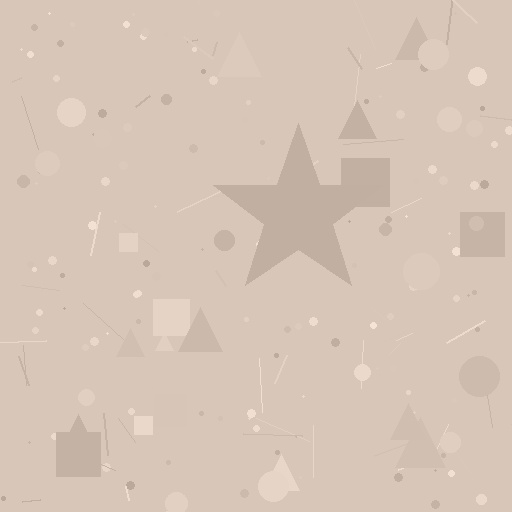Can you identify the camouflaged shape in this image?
The camouflaged shape is a star.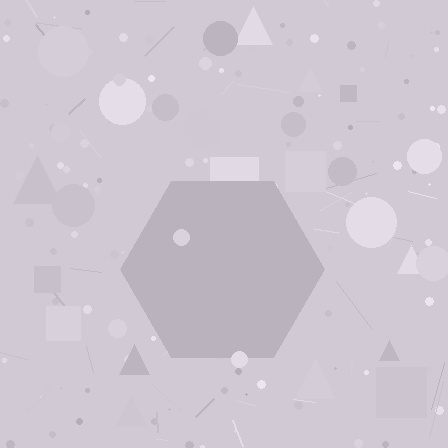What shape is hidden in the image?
A hexagon is hidden in the image.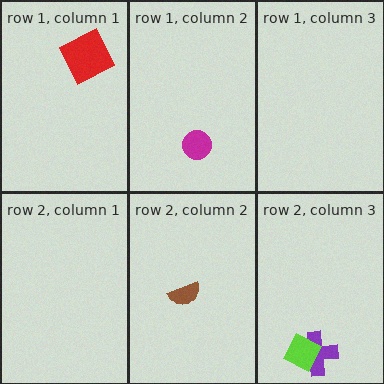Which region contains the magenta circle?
The row 1, column 2 region.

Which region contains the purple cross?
The row 2, column 3 region.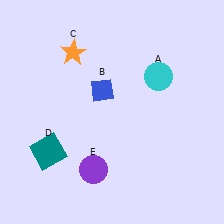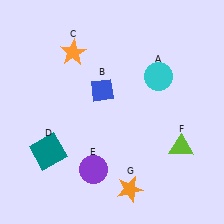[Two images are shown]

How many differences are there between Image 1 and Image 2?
There are 2 differences between the two images.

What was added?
A lime triangle (F), an orange star (G) were added in Image 2.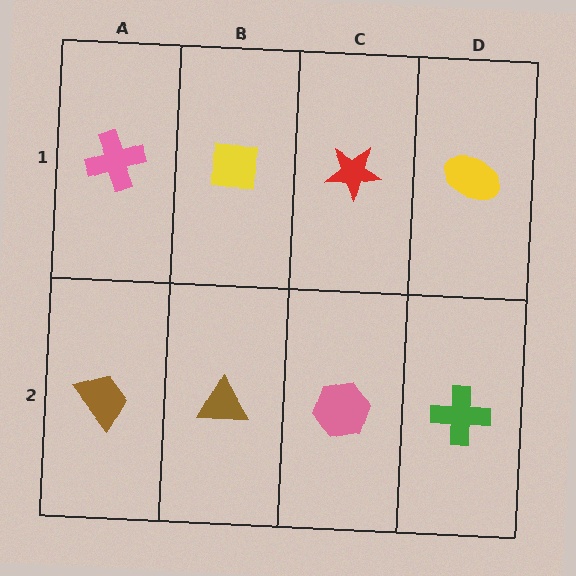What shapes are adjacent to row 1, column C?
A pink hexagon (row 2, column C), a yellow square (row 1, column B), a yellow ellipse (row 1, column D).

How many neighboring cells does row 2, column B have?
3.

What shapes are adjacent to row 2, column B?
A yellow square (row 1, column B), a brown trapezoid (row 2, column A), a pink hexagon (row 2, column C).